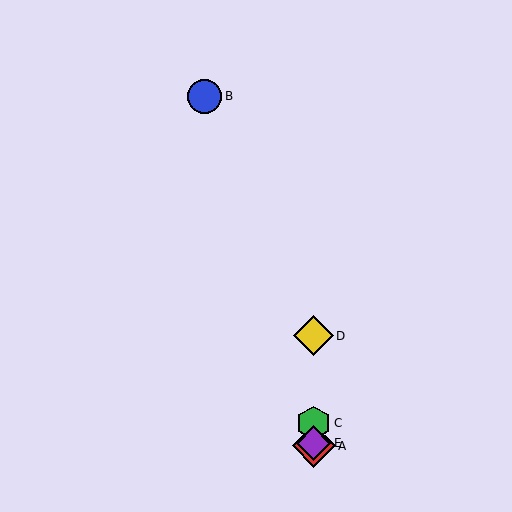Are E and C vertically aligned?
Yes, both are at x≈314.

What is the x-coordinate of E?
Object E is at x≈314.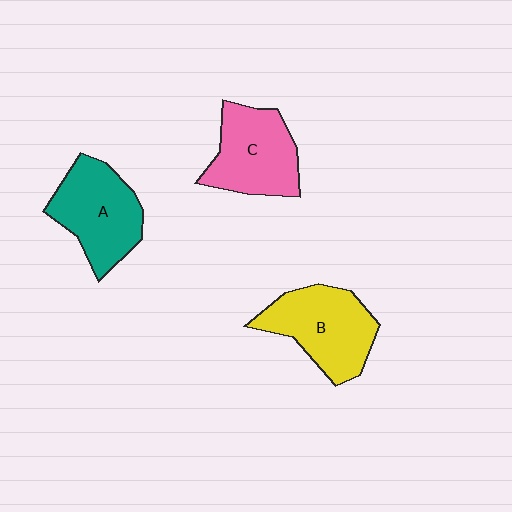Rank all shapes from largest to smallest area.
From largest to smallest: B (yellow), A (teal), C (pink).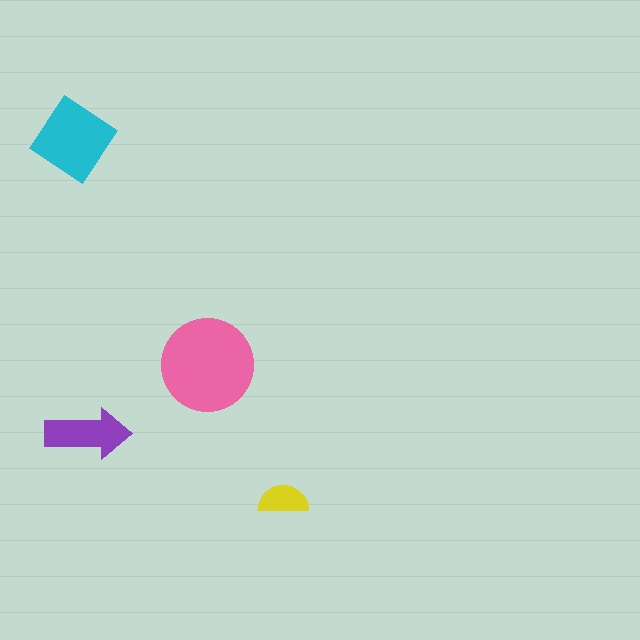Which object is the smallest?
The yellow semicircle.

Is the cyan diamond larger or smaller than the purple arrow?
Larger.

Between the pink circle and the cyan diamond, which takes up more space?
The pink circle.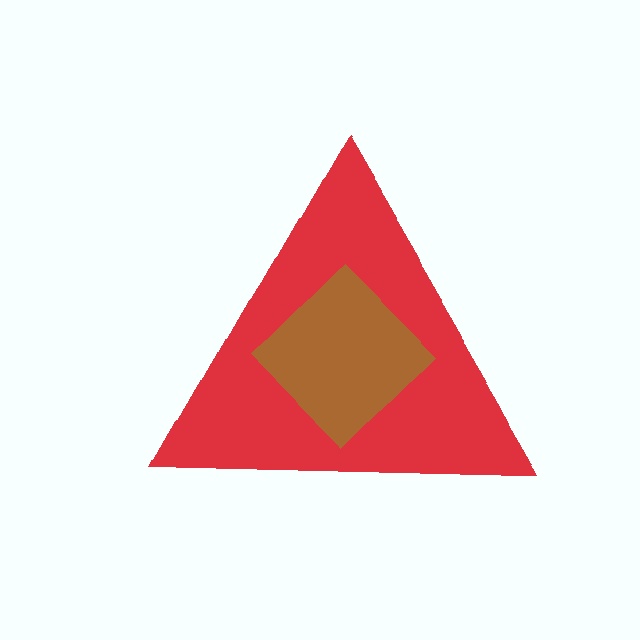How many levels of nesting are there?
2.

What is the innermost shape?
The brown diamond.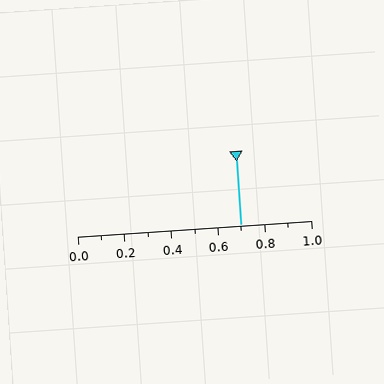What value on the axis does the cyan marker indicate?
The marker indicates approximately 0.7.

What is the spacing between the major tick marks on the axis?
The major ticks are spaced 0.2 apart.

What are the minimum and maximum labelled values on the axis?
The axis runs from 0.0 to 1.0.